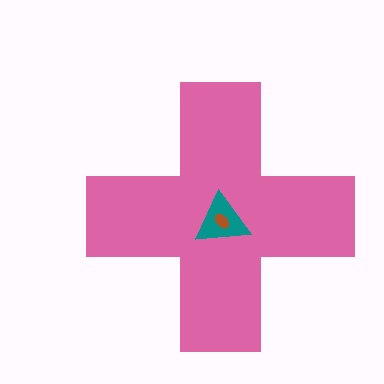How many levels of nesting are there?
3.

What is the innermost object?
The brown ellipse.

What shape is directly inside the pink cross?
The teal triangle.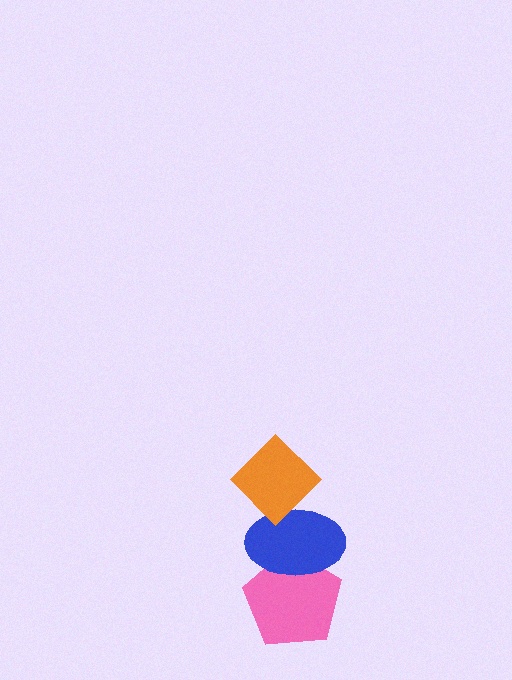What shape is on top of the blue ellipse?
The orange diamond is on top of the blue ellipse.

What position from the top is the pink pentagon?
The pink pentagon is 3rd from the top.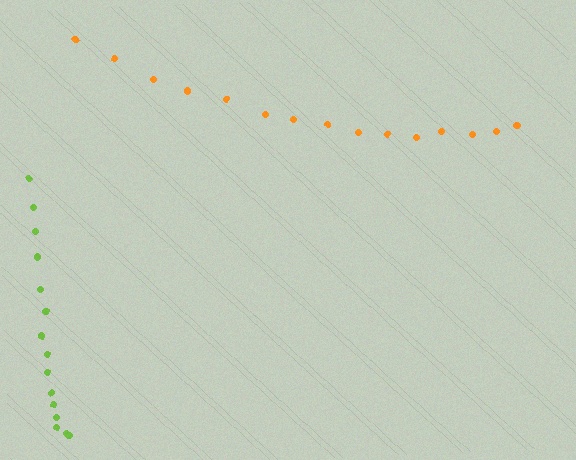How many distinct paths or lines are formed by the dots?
There are 2 distinct paths.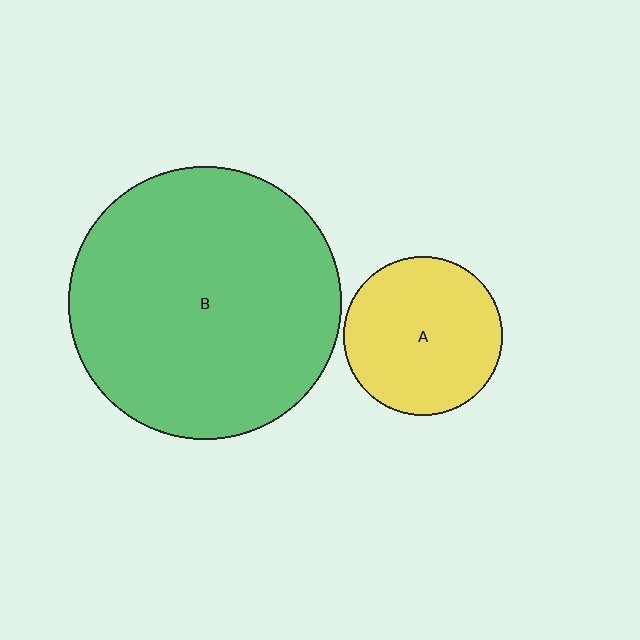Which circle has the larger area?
Circle B (green).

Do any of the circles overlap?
No, none of the circles overlap.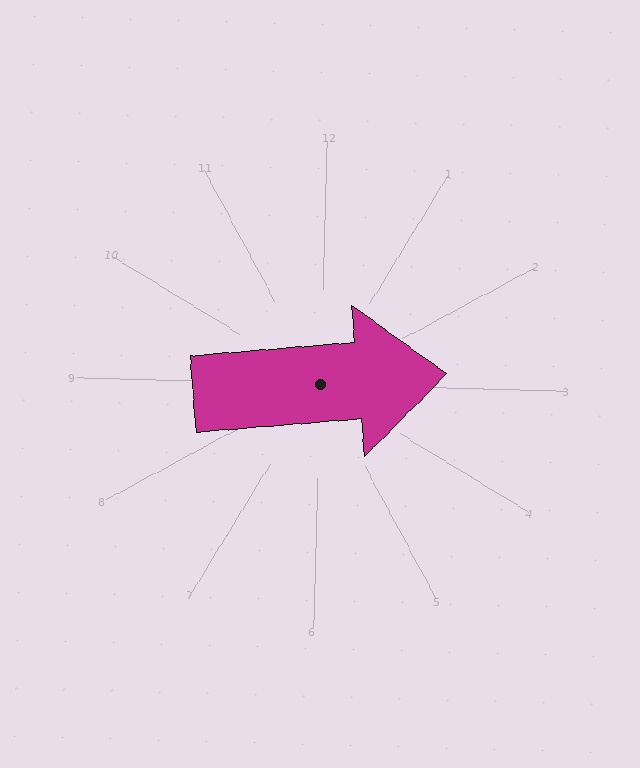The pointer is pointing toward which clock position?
Roughly 3 o'clock.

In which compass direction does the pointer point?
East.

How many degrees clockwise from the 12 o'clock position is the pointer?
Approximately 84 degrees.